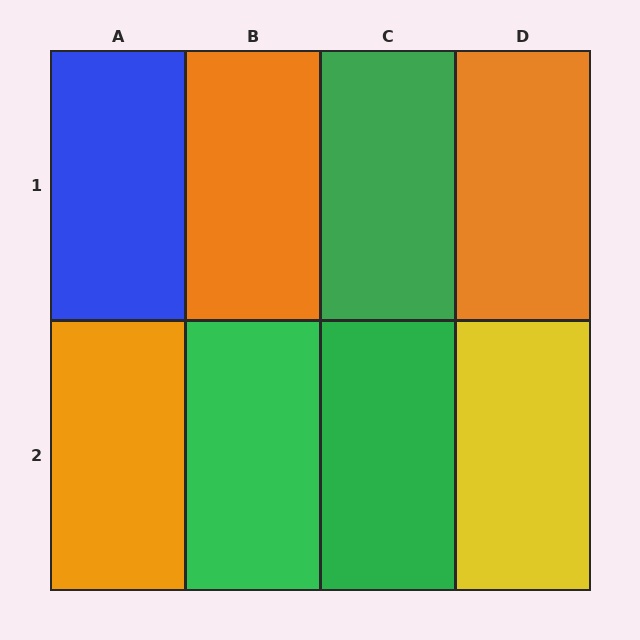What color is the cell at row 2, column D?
Yellow.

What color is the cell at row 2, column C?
Green.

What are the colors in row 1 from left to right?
Blue, orange, green, orange.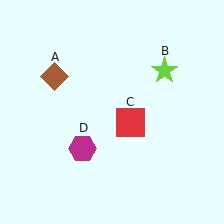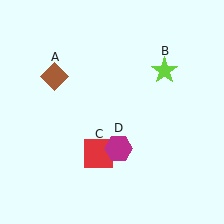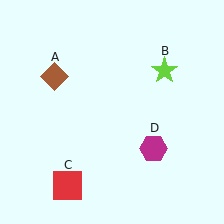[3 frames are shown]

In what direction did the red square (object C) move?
The red square (object C) moved down and to the left.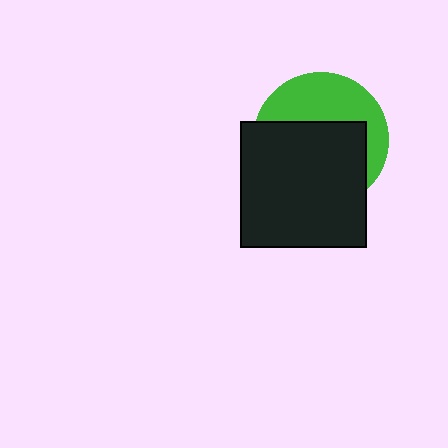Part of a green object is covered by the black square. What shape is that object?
It is a circle.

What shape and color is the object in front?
The object in front is a black square.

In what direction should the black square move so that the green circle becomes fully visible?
The black square should move down. That is the shortest direction to clear the overlap and leave the green circle fully visible.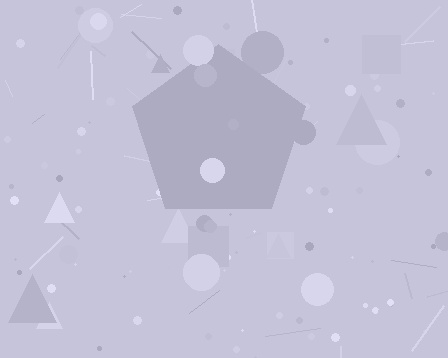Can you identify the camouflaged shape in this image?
The camouflaged shape is a pentagon.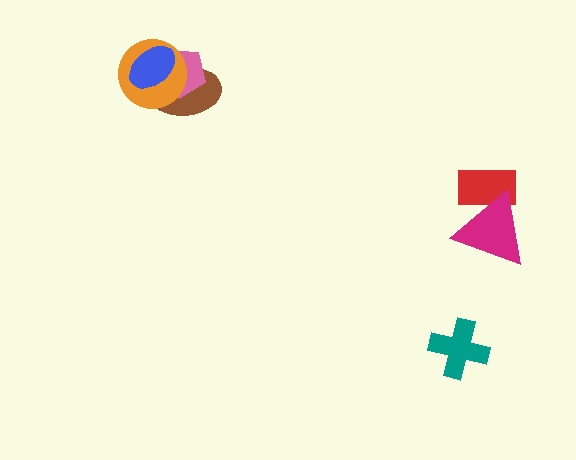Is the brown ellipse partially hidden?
Yes, it is partially covered by another shape.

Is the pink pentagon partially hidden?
Yes, it is partially covered by another shape.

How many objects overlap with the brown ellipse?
3 objects overlap with the brown ellipse.